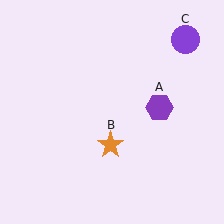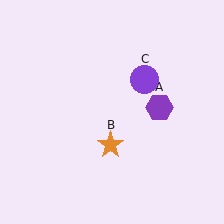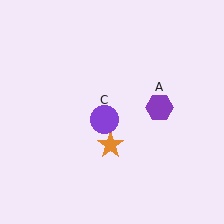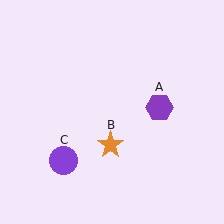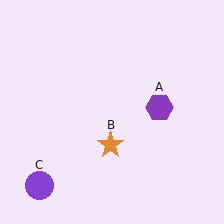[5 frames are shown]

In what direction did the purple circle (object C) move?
The purple circle (object C) moved down and to the left.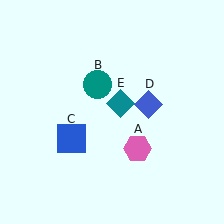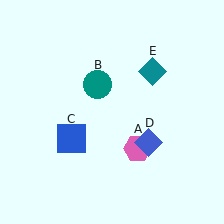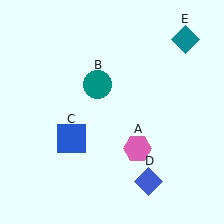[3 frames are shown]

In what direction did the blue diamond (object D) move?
The blue diamond (object D) moved down.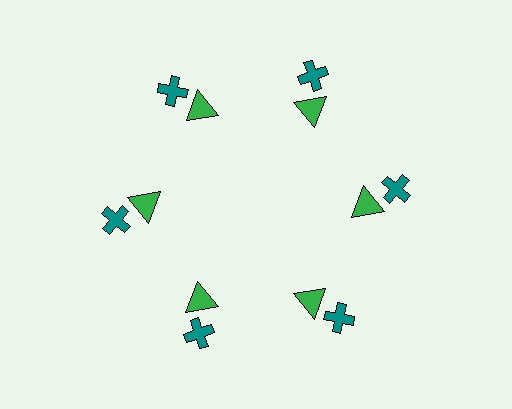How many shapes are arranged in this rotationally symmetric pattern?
There are 12 shapes, arranged in 6 groups of 2.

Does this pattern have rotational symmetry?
Yes, this pattern has 6-fold rotational symmetry. It looks the same after rotating 60 degrees around the center.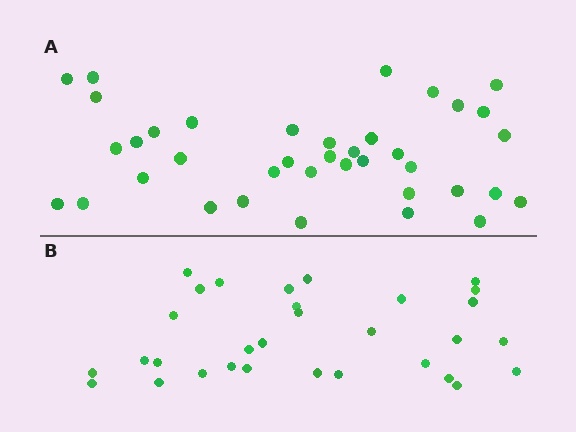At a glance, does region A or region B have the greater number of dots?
Region A (the top region) has more dots.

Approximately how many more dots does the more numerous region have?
Region A has roughly 8 or so more dots than region B.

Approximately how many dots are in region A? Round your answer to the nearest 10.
About 40 dots. (The exact count is 38, which rounds to 40.)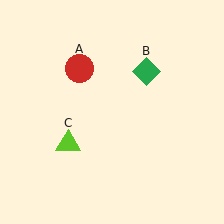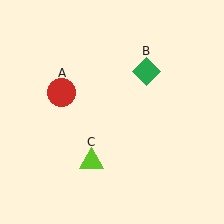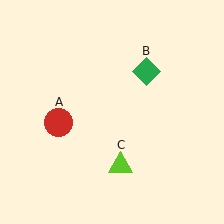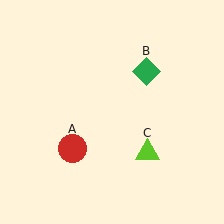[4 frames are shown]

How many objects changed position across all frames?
2 objects changed position: red circle (object A), lime triangle (object C).